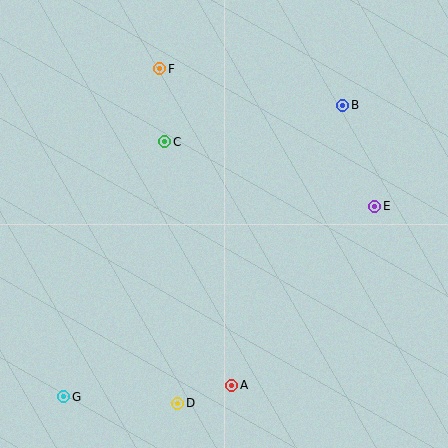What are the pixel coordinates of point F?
Point F is at (160, 69).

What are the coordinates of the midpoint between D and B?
The midpoint between D and B is at (260, 254).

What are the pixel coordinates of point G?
Point G is at (64, 397).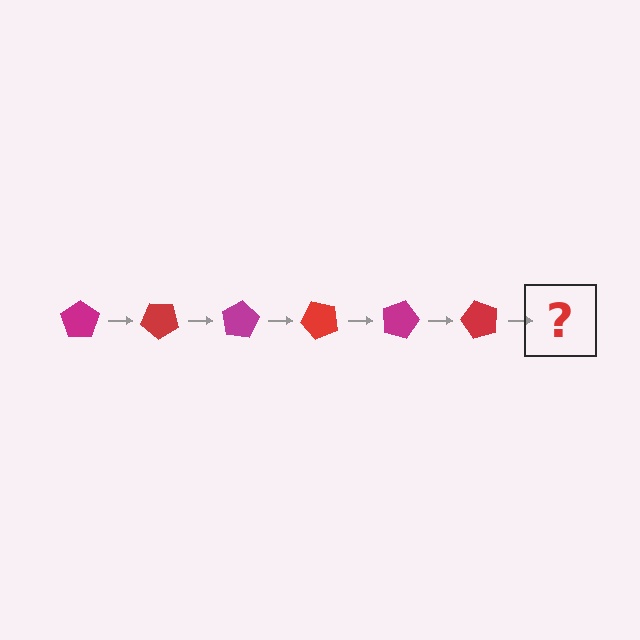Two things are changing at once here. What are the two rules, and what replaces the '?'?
The two rules are that it rotates 40 degrees each step and the color cycles through magenta and red. The '?' should be a magenta pentagon, rotated 240 degrees from the start.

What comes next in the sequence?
The next element should be a magenta pentagon, rotated 240 degrees from the start.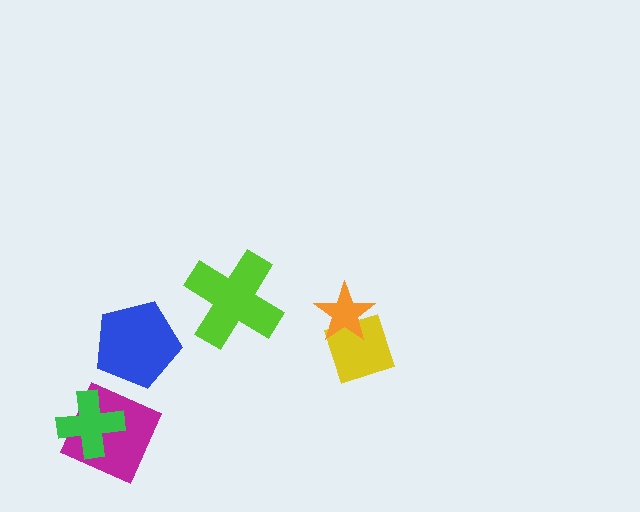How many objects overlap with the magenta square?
1 object overlaps with the magenta square.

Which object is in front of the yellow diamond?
The orange star is in front of the yellow diamond.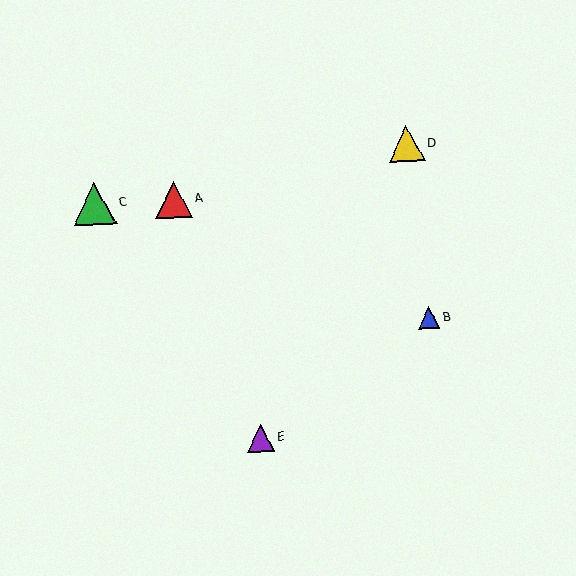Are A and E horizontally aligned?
No, A is at y≈200 and E is at y≈438.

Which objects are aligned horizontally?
Objects A, C are aligned horizontally.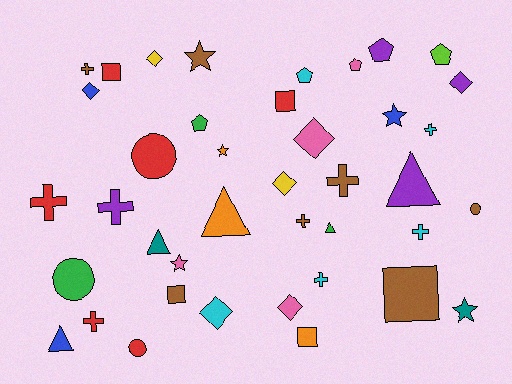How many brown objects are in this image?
There are 7 brown objects.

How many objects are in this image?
There are 40 objects.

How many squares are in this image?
There are 5 squares.